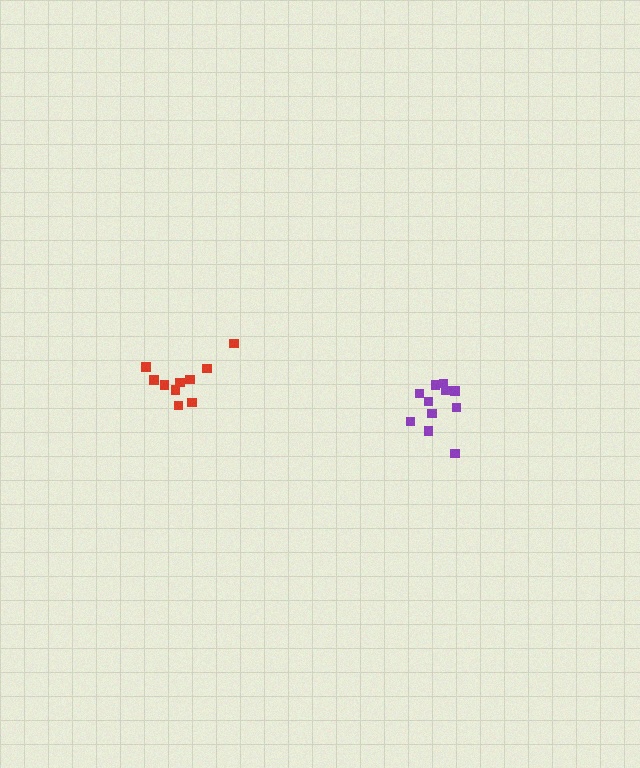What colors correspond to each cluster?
The clusters are colored: purple, red.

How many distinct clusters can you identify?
There are 2 distinct clusters.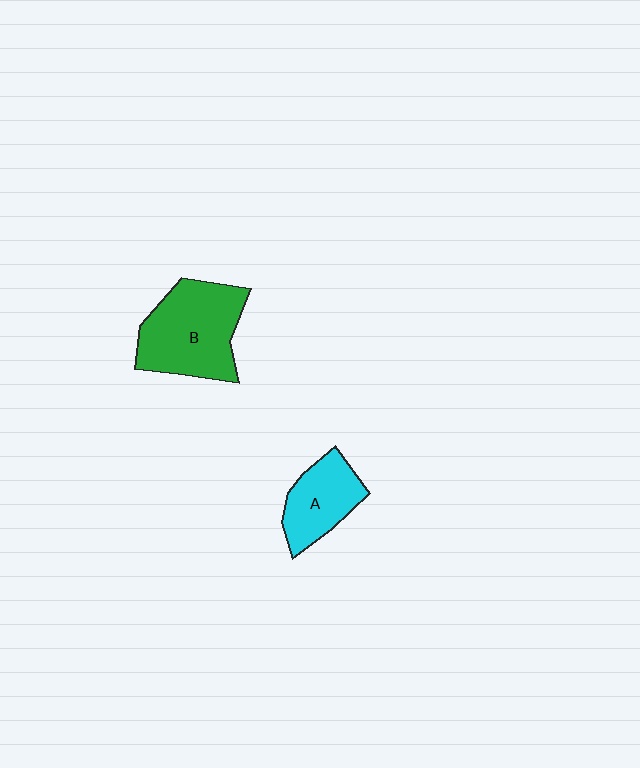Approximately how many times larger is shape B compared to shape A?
Approximately 1.6 times.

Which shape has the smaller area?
Shape A (cyan).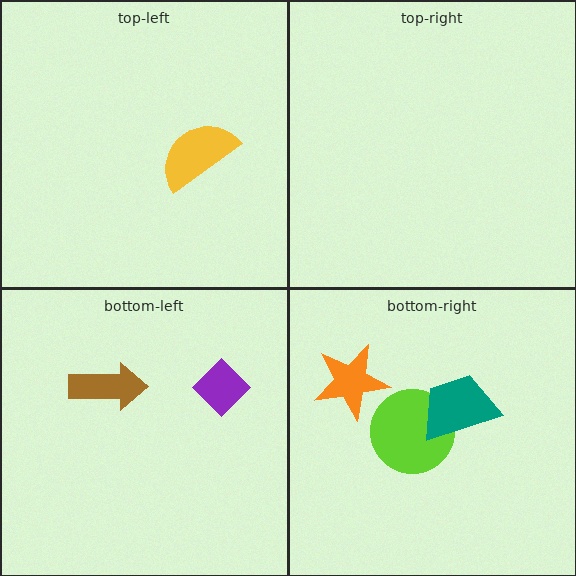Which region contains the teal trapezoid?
The bottom-right region.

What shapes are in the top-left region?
The yellow semicircle.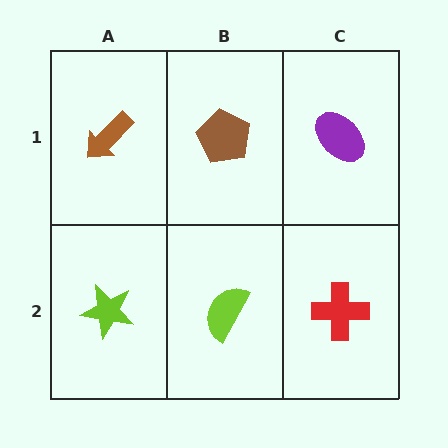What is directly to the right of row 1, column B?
A purple ellipse.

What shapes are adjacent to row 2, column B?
A brown pentagon (row 1, column B), a lime star (row 2, column A), a red cross (row 2, column C).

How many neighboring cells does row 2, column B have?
3.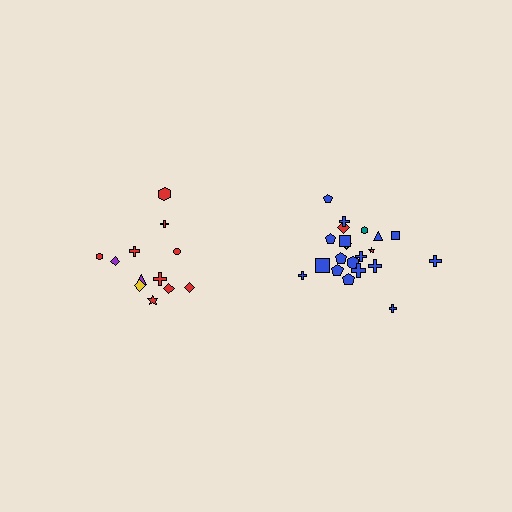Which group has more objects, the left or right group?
The right group.